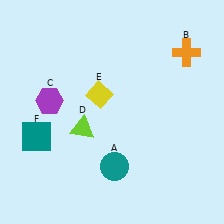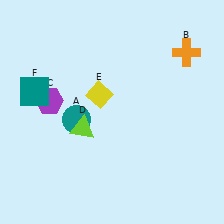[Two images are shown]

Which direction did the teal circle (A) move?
The teal circle (A) moved up.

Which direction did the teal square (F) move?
The teal square (F) moved up.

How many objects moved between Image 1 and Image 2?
2 objects moved between the two images.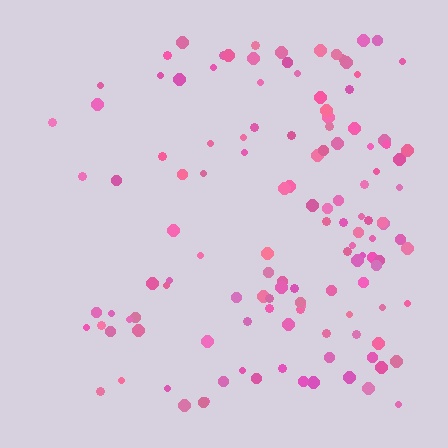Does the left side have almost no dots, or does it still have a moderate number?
Still a moderate number, just noticeably fewer than the right.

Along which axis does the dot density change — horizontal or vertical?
Horizontal.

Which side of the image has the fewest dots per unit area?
The left.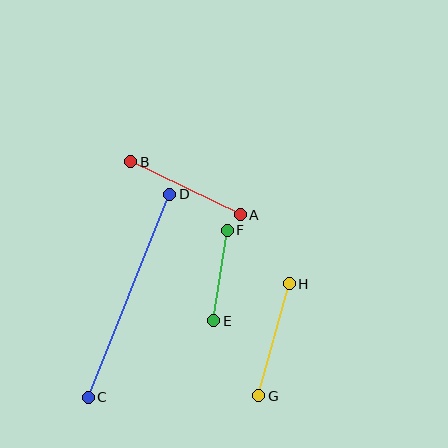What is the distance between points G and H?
The distance is approximately 116 pixels.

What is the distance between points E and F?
The distance is approximately 92 pixels.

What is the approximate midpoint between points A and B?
The midpoint is at approximately (186, 188) pixels.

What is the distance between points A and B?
The distance is approximately 121 pixels.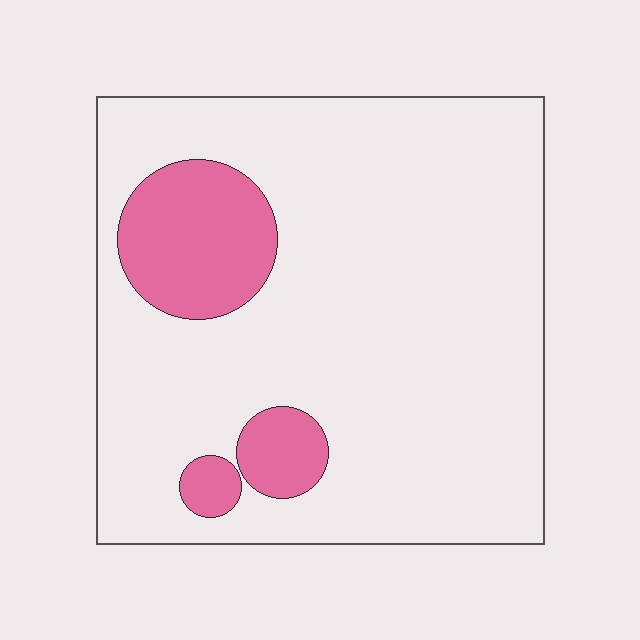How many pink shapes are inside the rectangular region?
3.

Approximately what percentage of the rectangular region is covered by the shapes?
Approximately 15%.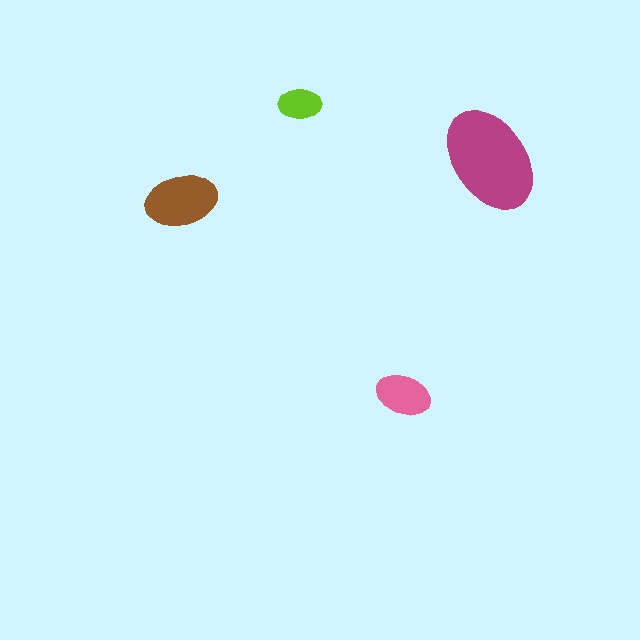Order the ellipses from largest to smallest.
the magenta one, the brown one, the pink one, the lime one.